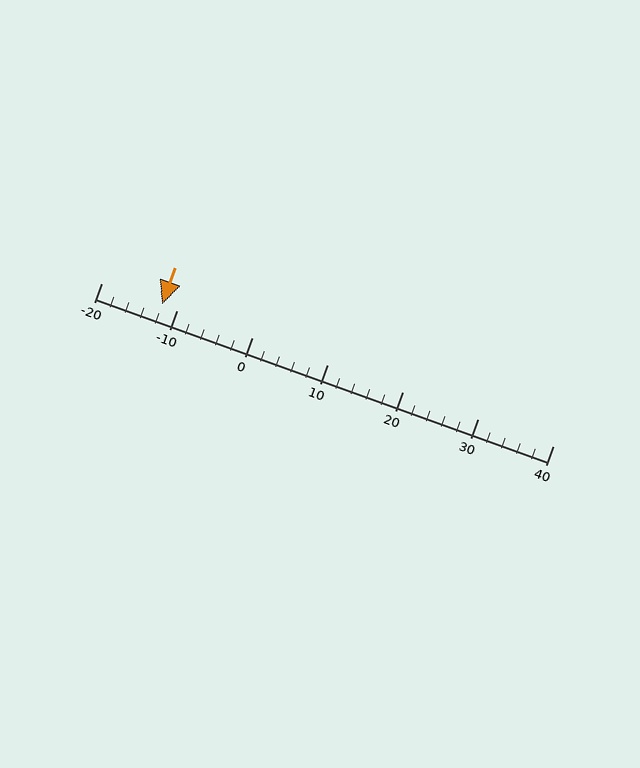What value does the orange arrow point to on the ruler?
The orange arrow points to approximately -12.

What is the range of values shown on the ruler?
The ruler shows values from -20 to 40.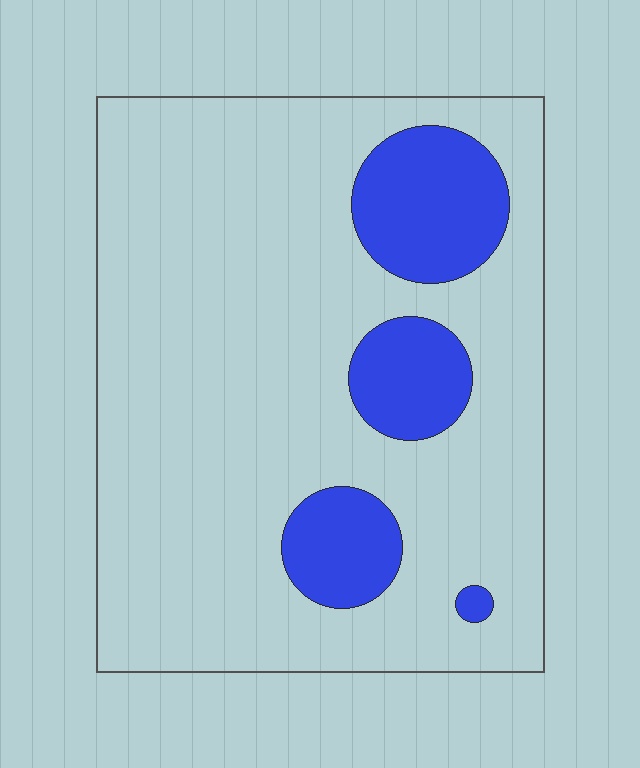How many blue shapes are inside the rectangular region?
4.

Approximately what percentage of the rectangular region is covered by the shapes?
Approximately 15%.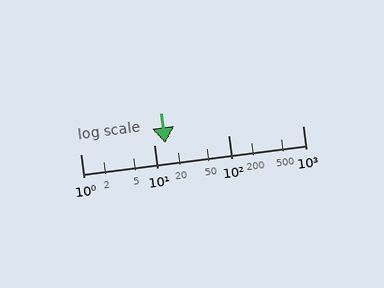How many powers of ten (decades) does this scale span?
The scale spans 3 decades, from 1 to 1000.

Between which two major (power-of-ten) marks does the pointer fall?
The pointer is between 10 and 100.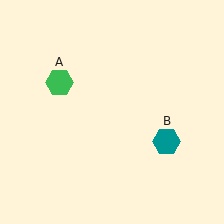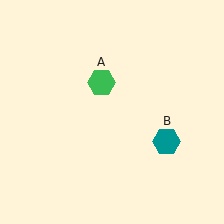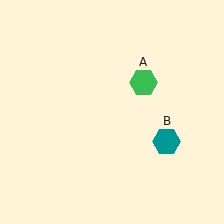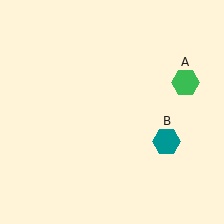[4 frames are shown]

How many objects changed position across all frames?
1 object changed position: green hexagon (object A).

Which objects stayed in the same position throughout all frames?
Teal hexagon (object B) remained stationary.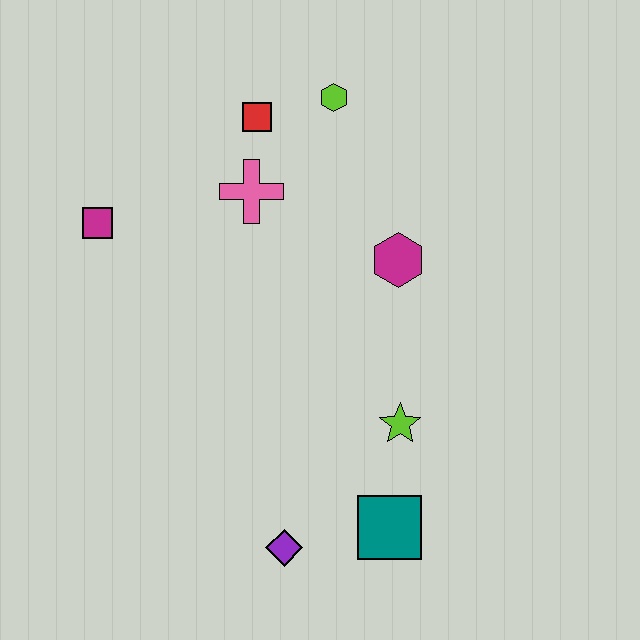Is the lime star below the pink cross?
Yes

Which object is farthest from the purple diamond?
The lime hexagon is farthest from the purple diamond.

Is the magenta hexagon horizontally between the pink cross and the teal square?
No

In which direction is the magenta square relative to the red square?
The magenta square is to the left of the red square.